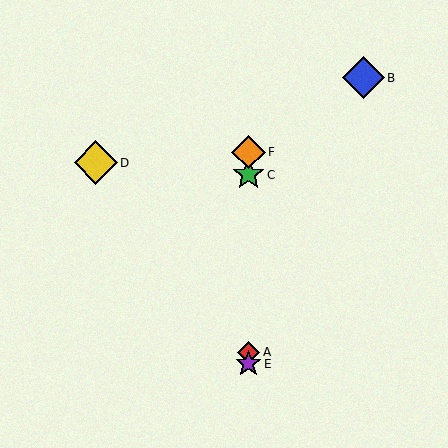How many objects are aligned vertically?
4 objects (A, C, E, F) are aligned vertically.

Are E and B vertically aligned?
No, E is at x≈248 and B is at x≈363.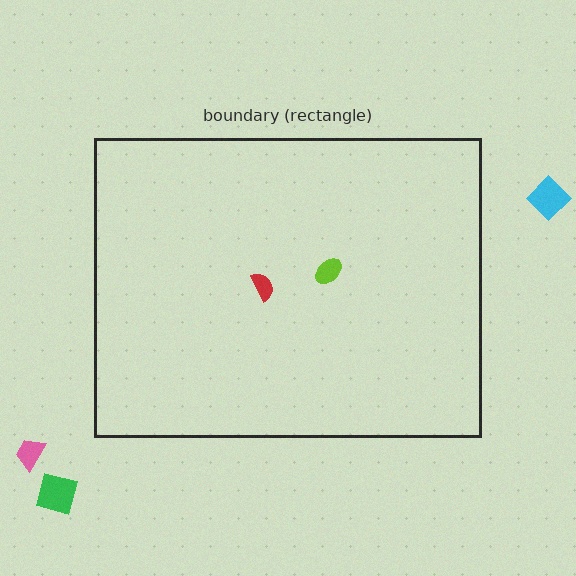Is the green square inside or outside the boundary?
Outside.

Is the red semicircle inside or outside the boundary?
Inside.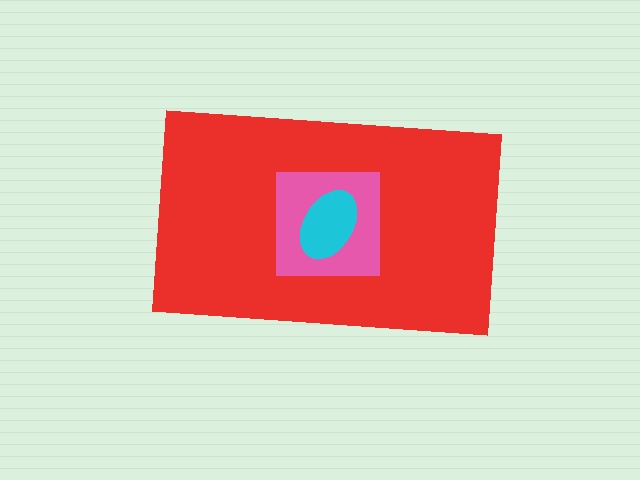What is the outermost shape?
The red rectangle.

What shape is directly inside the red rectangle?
The pink square.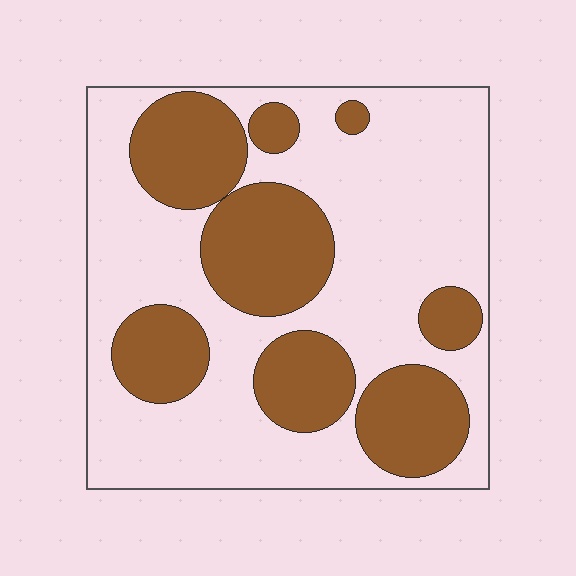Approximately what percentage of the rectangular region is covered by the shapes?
Approximately 35%.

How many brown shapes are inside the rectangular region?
8.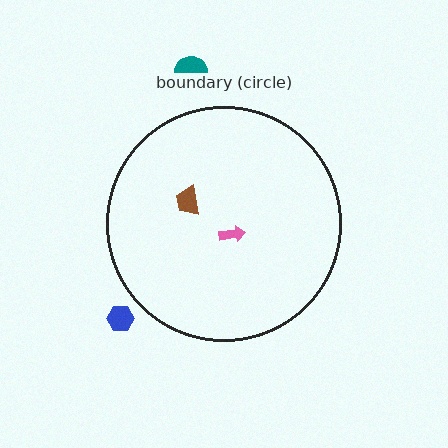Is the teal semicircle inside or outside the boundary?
Outside.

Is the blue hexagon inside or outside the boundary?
Outside.